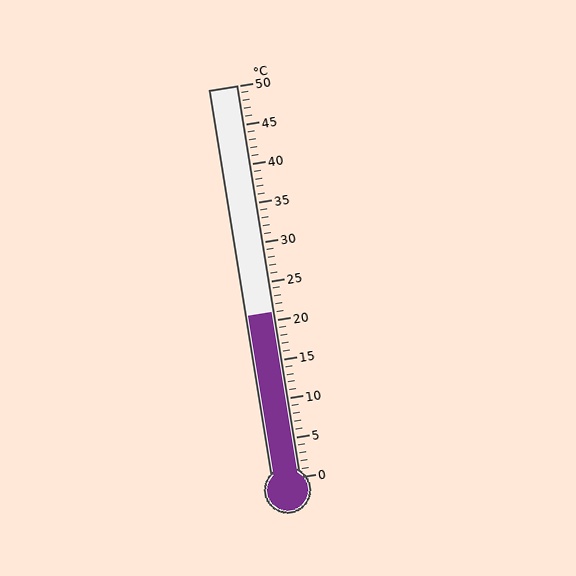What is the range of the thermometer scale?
The thermometer scale ranges from 0°C to 50°C.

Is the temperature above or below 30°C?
The temperature is below 30°C.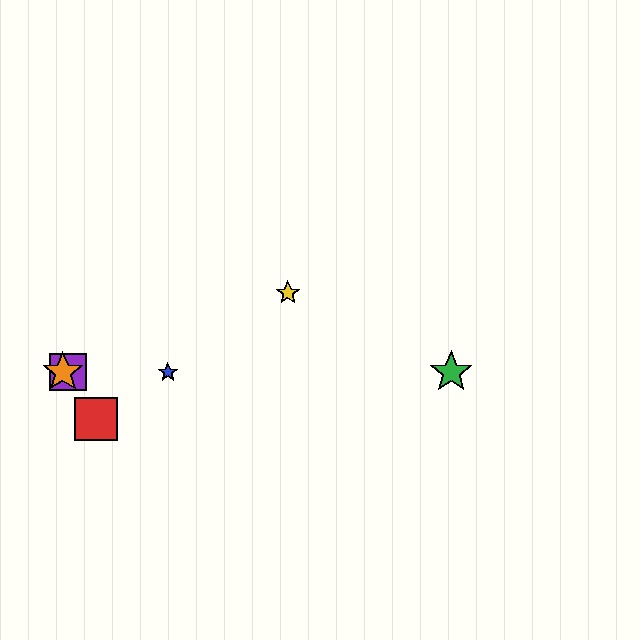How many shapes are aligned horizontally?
4 shapes (the blue star, the green star, the purple square, the orange star) are aligned horizontally.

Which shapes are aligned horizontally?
The blue star, the green star, the purple square, the orange star are aligned horizontally.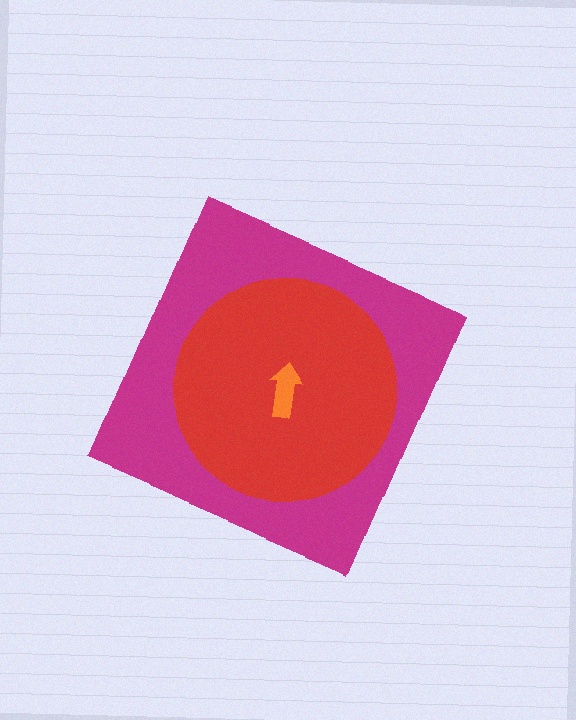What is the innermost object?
The orange arrow.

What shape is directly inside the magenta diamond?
The red circle.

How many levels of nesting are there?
3.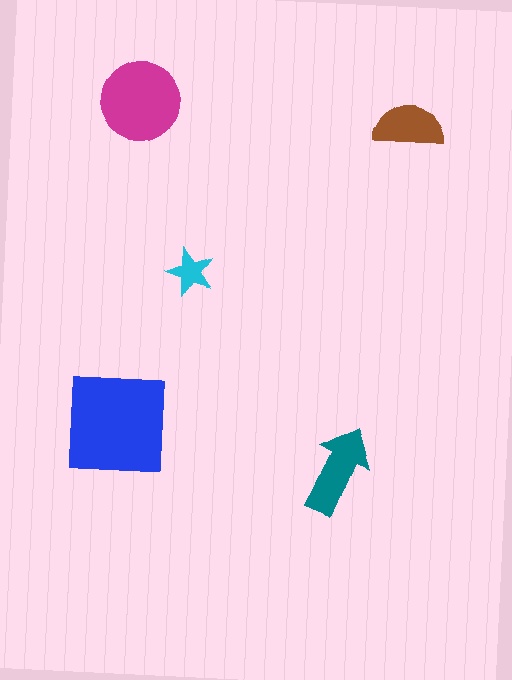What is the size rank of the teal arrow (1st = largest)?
3rd.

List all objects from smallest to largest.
The cyan star, the brown semicircle, the teal arrow, the magenta circle, the blue square.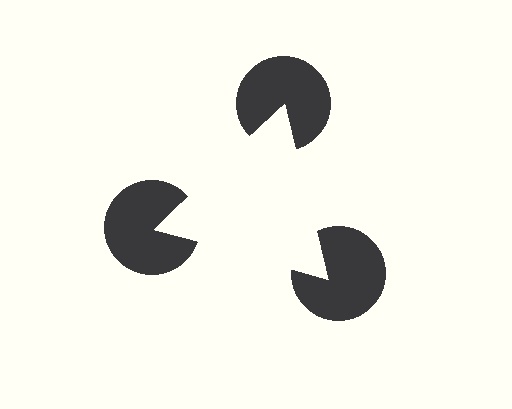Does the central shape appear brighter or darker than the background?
It typically appears slightly brighter than the background, even though no actual brightness change is drawn.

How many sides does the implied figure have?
3 sides.